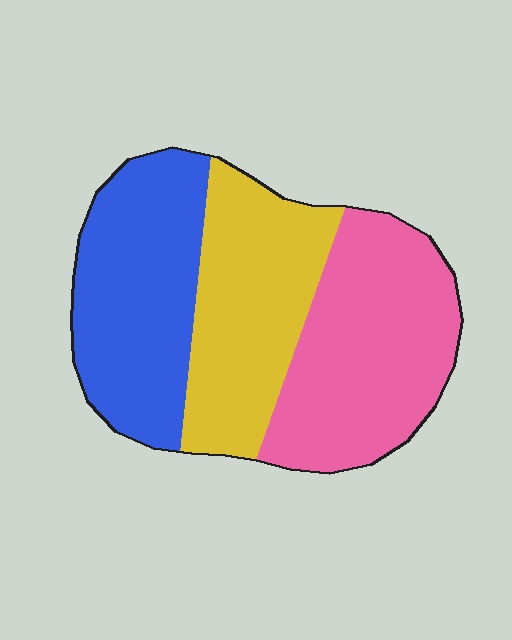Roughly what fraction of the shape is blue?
Blue takes up about one third (1/3) of the shape.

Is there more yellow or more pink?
Pink.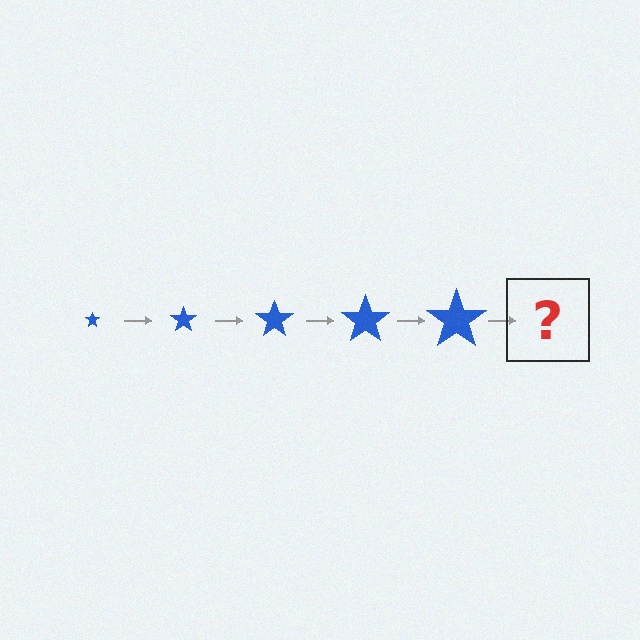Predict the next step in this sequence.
The next step is a blue star, larger than the previous one.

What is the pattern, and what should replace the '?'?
The pattern is that the star gets progressively larger each step. The '?' should be a blue star, larger than the previous one.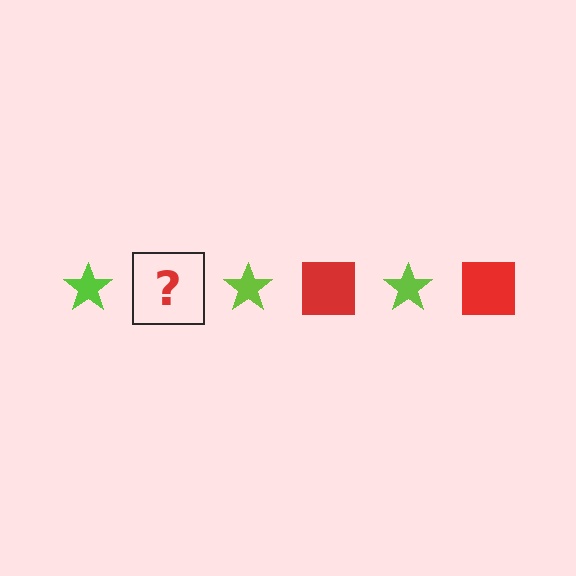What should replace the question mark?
The question mark should be replaced with a red square.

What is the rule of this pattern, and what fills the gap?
The rule is that the pattern alternates between lime star and red square. The gap should be filled with a red square.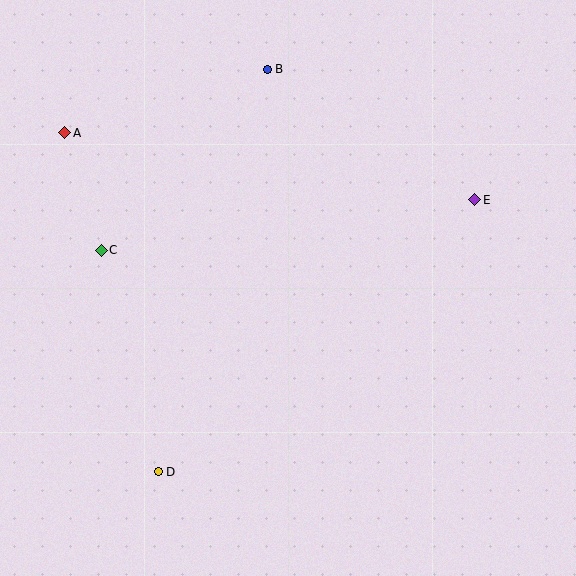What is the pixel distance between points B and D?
The distance between B and D is 417 pixels.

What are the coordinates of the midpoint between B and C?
The midpoint between B and C is at (184, 160).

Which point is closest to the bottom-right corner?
Point E is closest to the bottom-right corner.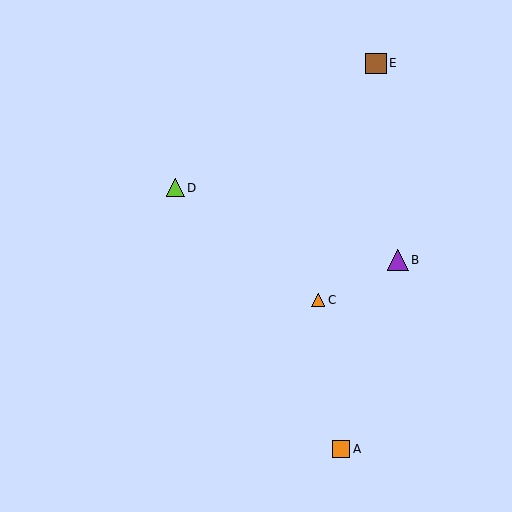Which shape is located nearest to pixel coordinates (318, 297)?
The orange triangle (labeled C) at (318, 300) is nearest to that location.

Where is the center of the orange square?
The center of the orange square is at (341, 449).